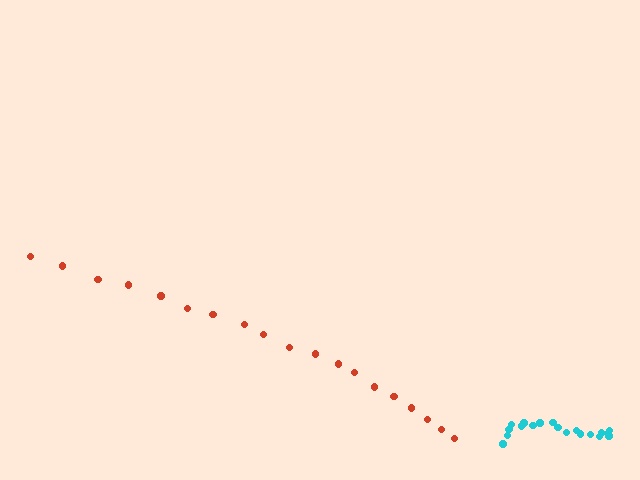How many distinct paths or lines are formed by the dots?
There are 2 distinct paths.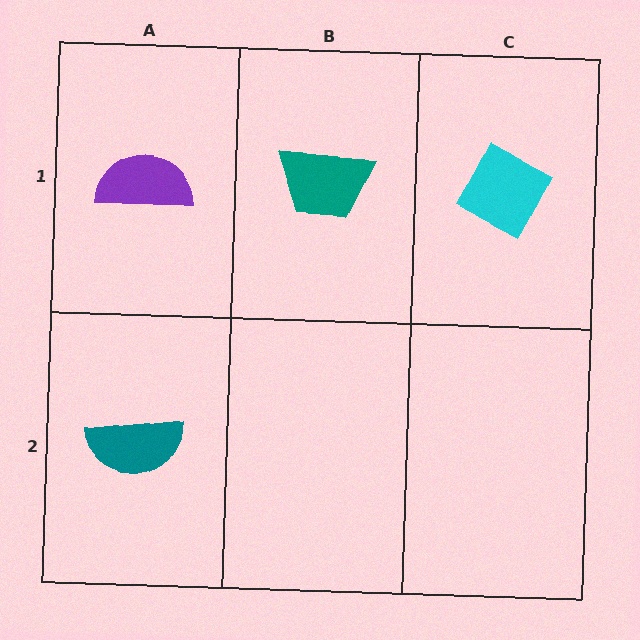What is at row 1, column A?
A purple semicircle.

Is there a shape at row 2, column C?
No, that cell is empty.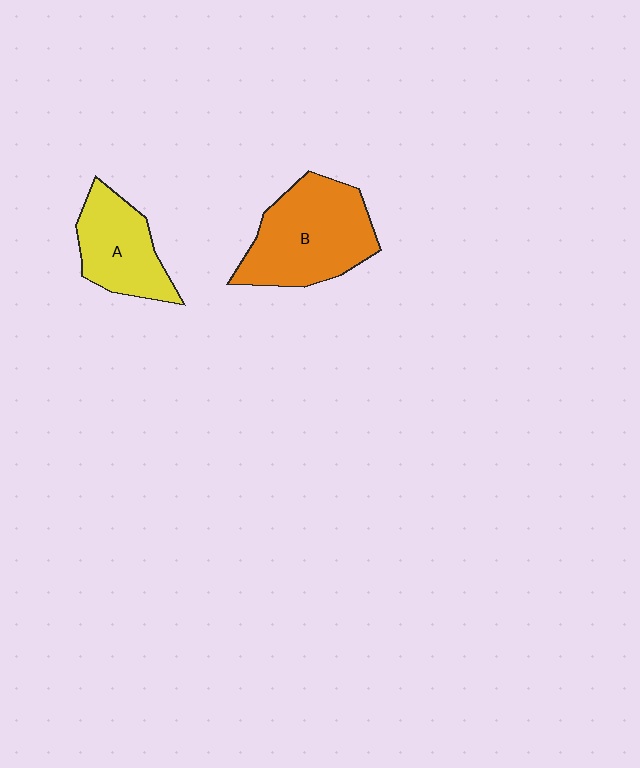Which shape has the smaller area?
Shape A (yellow).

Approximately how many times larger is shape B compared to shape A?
Approximately 1.5 times.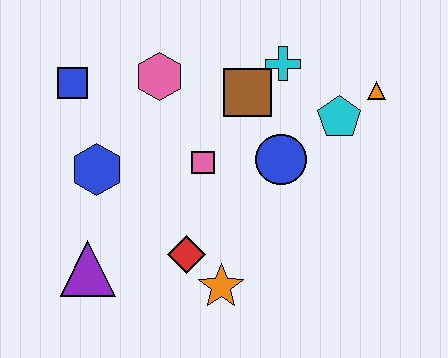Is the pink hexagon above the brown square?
Yes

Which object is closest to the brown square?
The cyan cross is closest to the brown square.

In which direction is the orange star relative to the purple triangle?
The orange star is to the right of the purple triangle.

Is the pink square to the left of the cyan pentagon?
Yes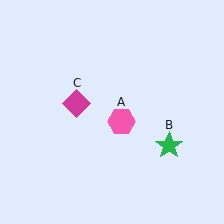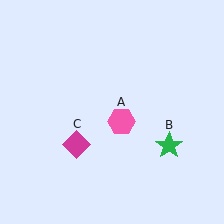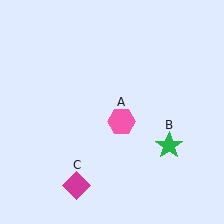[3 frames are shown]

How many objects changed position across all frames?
1 object changed position: magenta diamond (object C).